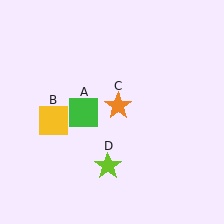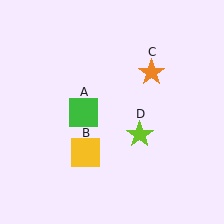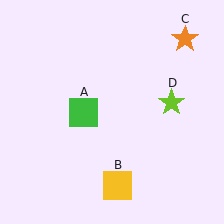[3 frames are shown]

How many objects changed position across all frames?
3 objects changed position: yellow square (object B), orange star (object C), lime star (object D).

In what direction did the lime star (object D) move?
The lime star (object D) moved up and to the right.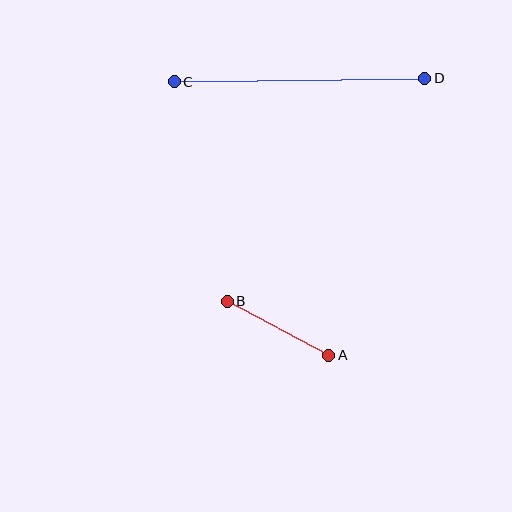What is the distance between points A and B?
The distance is approximately 115 pixels.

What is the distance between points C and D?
The distance is approximately 251 pixels.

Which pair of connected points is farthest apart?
Points C and D are farthest apart.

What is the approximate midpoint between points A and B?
The midpoint is at approximately (278, 328) pixels.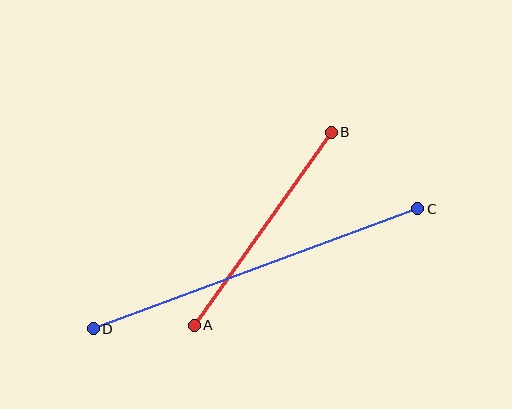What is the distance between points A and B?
The distance is approximately 237 pixels.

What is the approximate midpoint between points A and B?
The midpoint is at approximately (263, 229) pixels.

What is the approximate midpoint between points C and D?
The midpoint is at approximately (255, 269) pixels.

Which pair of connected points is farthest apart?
Points C and D are farthest apart.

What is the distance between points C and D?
The distance is approximately 346 pixels.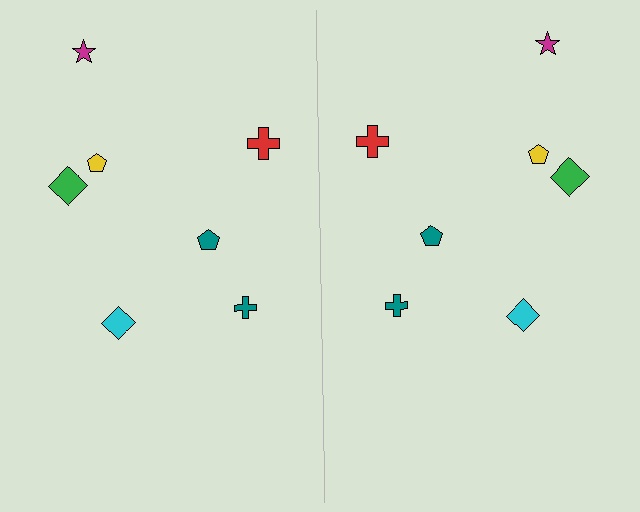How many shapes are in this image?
There are 14 shapes in this image.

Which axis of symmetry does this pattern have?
The pattern has a vertical axis of symmetry running through the center of the image.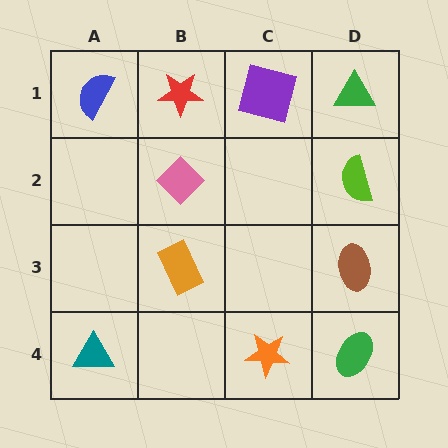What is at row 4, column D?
A green ellipse.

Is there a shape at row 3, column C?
No, that cell is empty.